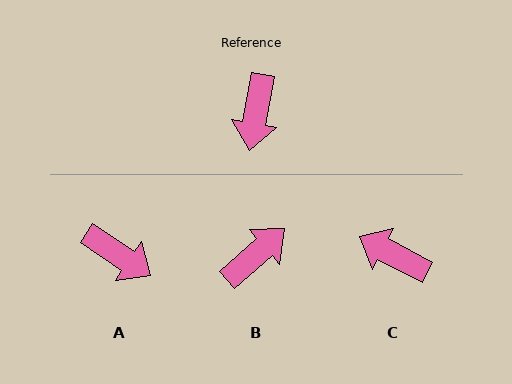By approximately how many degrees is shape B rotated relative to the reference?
Approximately 142 degrees counter-clockwise.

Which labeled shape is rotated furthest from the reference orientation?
B, about 142 degrees away.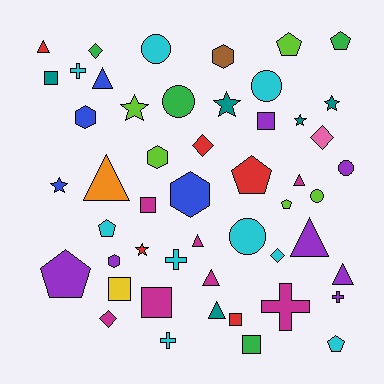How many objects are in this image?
There are 50 objects.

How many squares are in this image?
There are 7 squares.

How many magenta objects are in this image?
There are 7 magenta objects.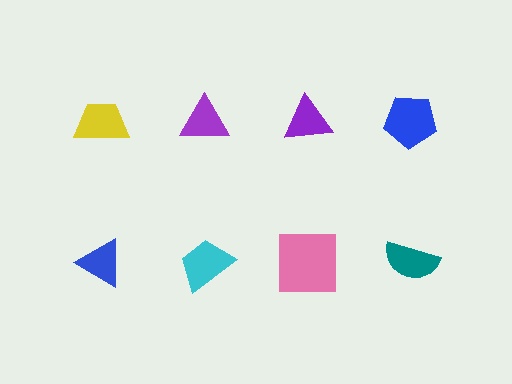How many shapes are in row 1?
4 shapes.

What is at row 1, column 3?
A purple triangle.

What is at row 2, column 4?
A teal semicircle.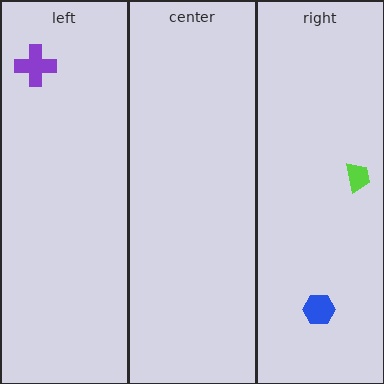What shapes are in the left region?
The purple cross.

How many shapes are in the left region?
1.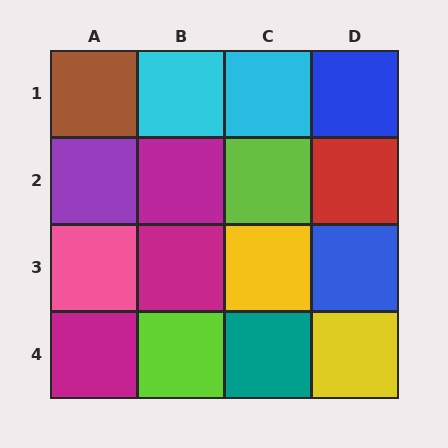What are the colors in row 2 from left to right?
Purple, magenta, lime, red.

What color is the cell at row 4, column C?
Teal.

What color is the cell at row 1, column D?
Blue.